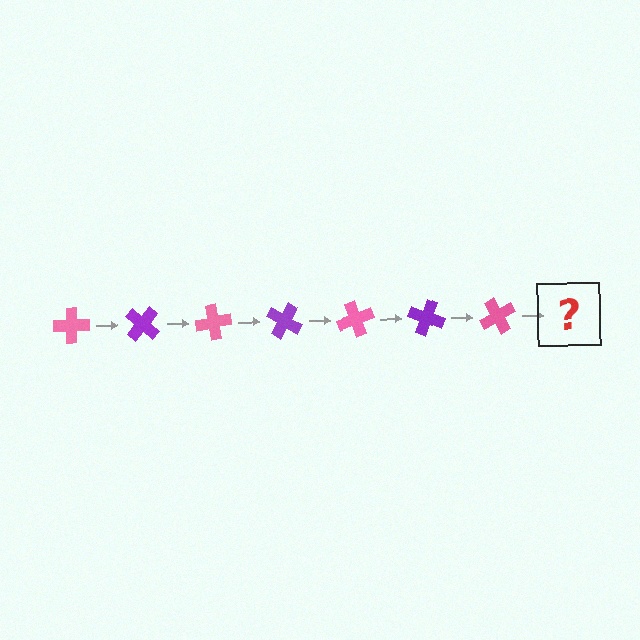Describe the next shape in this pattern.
It should be a purple cross, rotated 280 degrees from the start.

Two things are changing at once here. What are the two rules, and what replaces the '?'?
The two rules are that it rotates 40 degrees each step and the color cycles through pink and purple. The '?' should be a purple cross, rotated 280 degrees from the start.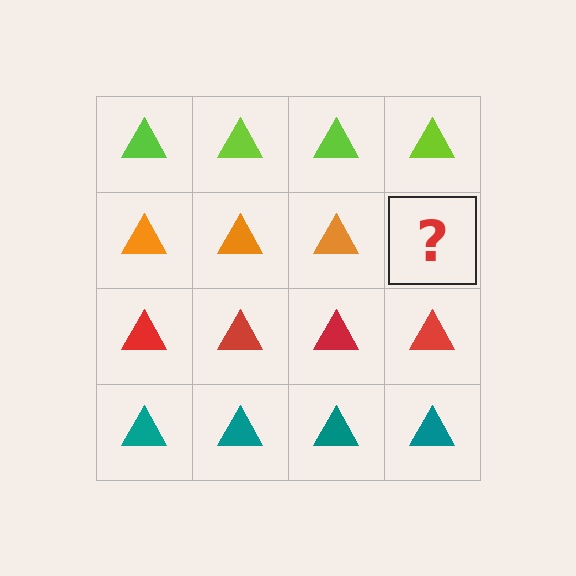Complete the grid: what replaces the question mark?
The question mark should be replaced with an orange triangle.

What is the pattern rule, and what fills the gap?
The rule is that each row has a consistent color. The gap should be filled with an orange triangle.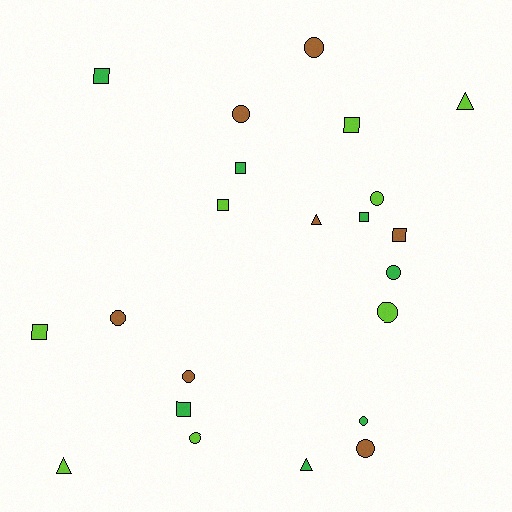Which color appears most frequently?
Lime, with 8 objects.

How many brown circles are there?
There are 5 brown circles.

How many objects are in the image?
There are 22 objects.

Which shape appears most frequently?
Circle, with 10 objects.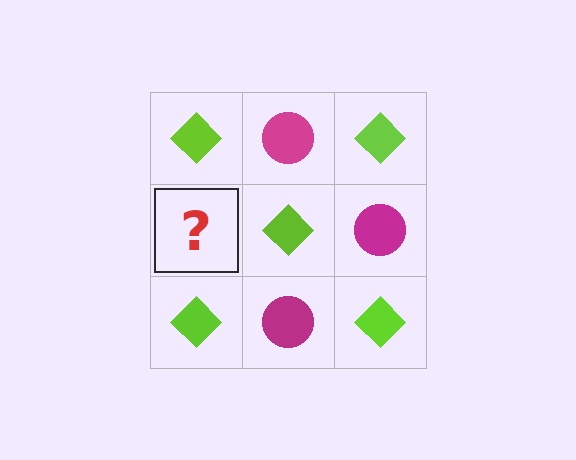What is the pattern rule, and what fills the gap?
The rule is that it alternates lime diamond and magenta circle in a checkerboard pattern. The gap should be filled with a magenta circle.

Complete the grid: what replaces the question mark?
The question mark should be replaced with a magenta circle.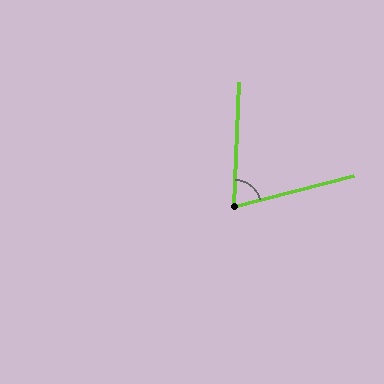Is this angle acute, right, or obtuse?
It is acute.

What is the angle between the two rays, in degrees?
Approximately 73 degrees.